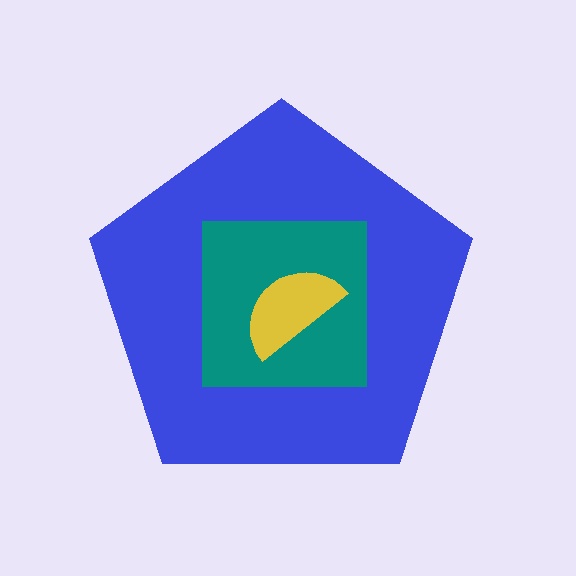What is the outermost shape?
The blue pentagon.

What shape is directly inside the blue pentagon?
The teal square.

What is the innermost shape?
The yellow semicircle.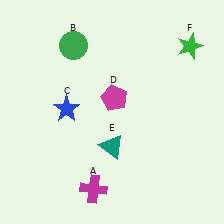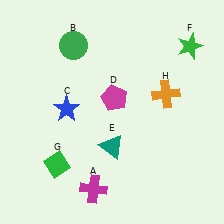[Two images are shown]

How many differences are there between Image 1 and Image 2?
There are 2 differences between the two images.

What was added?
A green diamond (G), an orange cross (H) were added in Image 2.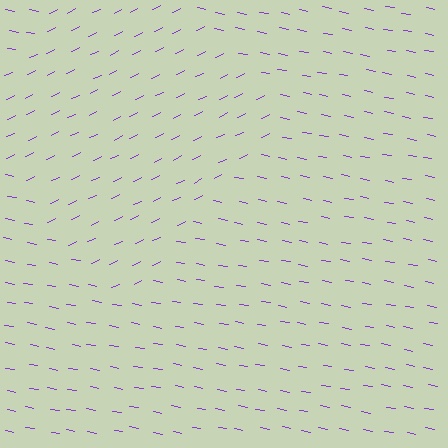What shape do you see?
I see a diamond.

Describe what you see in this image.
The image is filled with small purple line segments. A diamond region in the image has lines oriented differently from the surrounding lines, creating a visible texture boundary.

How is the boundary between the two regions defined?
The boundary is defined purely by a change in line orientation (approximately 37 degrees difference). All lines are the same color and thickness.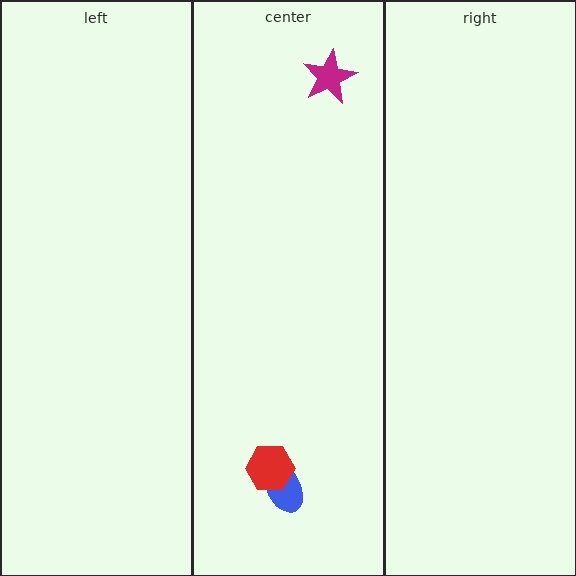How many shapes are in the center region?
3.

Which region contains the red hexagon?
The center region.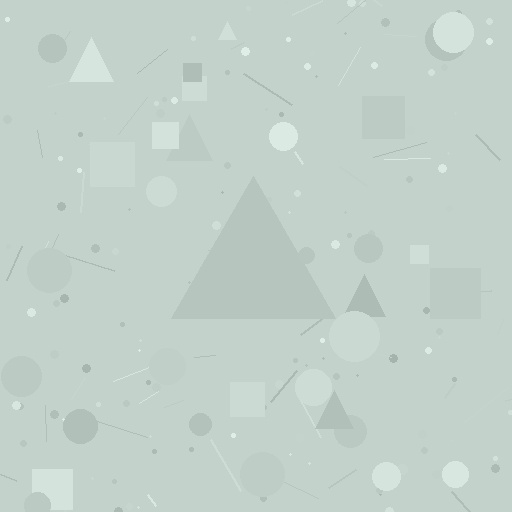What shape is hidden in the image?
A triangle is hidden in the image.